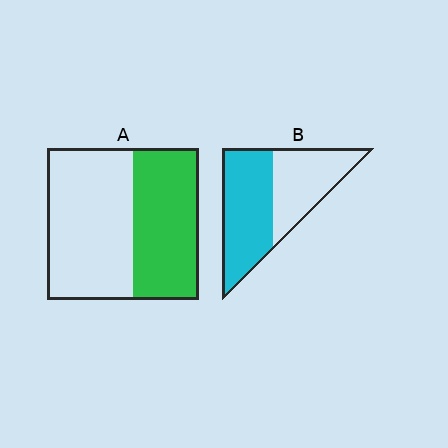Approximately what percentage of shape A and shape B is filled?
A is approximately 45% and B is approximately 55%.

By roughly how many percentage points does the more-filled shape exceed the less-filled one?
By roughly 10 percentage points (B over A).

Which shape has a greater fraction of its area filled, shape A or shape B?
Shape B.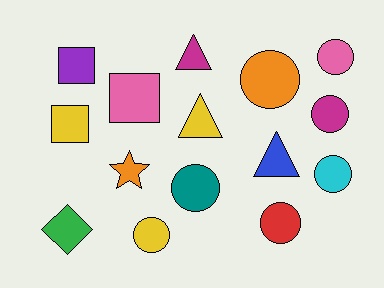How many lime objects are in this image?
There are no lime objects.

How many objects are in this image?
There are 15 objects.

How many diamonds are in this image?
There is 1 diamond.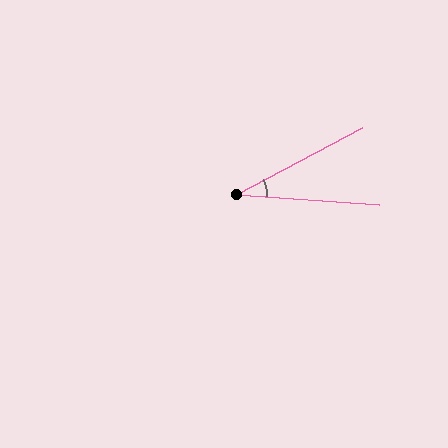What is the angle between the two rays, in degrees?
Approximately 32 degrees.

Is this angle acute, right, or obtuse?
It is acute.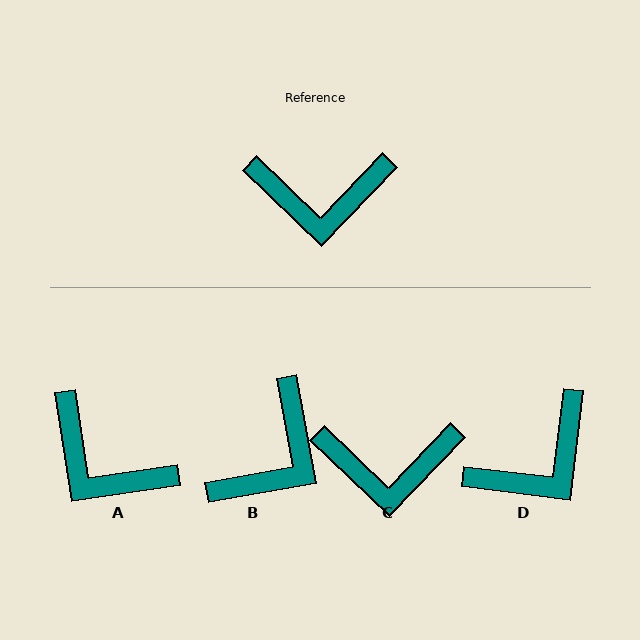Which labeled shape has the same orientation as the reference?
C.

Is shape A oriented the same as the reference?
No, it is off by about 38 degrees.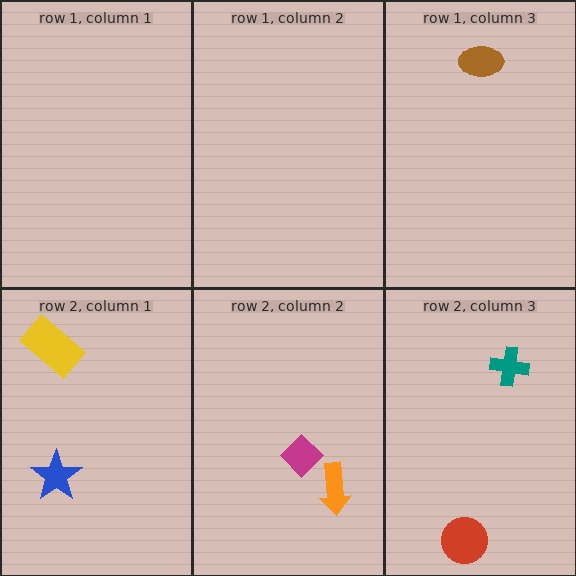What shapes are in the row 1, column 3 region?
The brown ellipse.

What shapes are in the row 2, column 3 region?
The teal cross, the red circle.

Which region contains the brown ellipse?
The row 1, column 3 region.